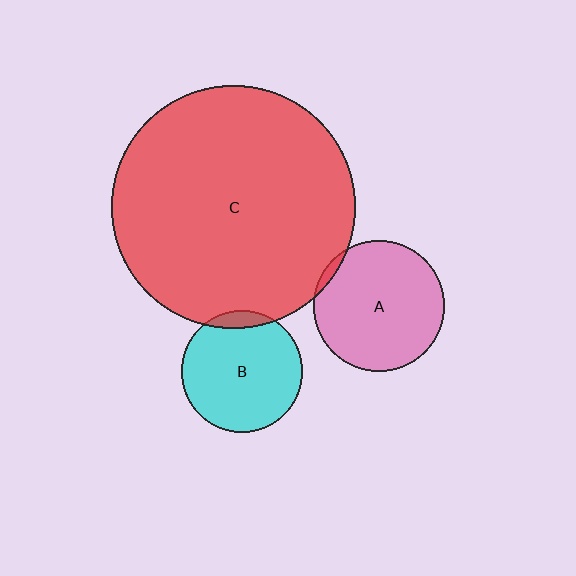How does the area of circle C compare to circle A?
Approximately 3.4 times.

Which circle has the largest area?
Circle C (red).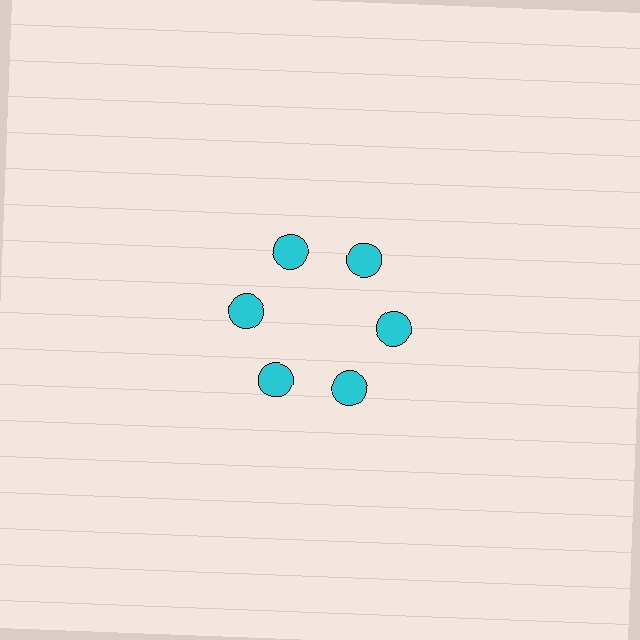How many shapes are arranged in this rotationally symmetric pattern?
There are 6 shapes, arranged in 6 groups of 1.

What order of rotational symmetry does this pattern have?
This pattern has 6-fold rotational symmetry.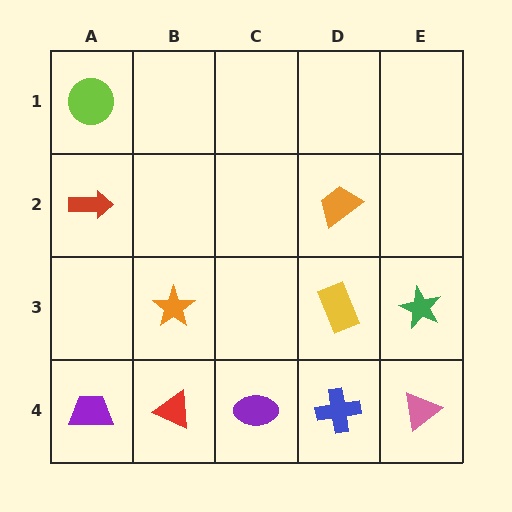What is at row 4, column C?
A purple ellipse.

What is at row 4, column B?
A red triangle.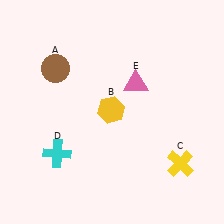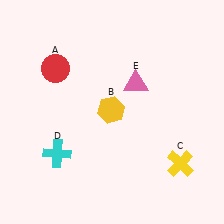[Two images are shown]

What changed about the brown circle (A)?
In Image 1, A is brown. In Image 2, it changed to red.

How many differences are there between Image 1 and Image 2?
There is 1 difference between the two images.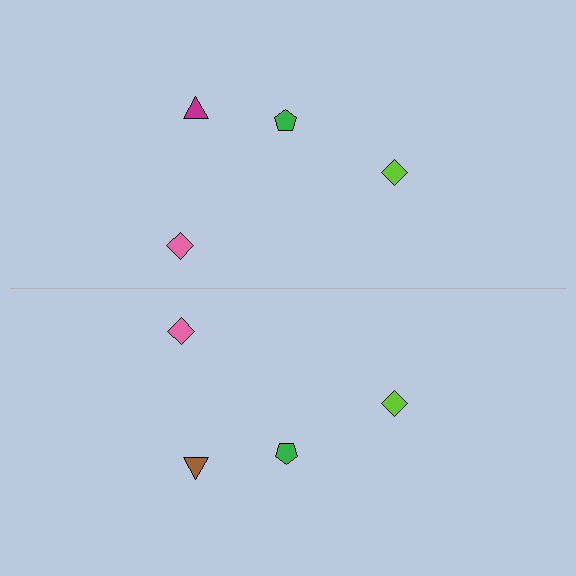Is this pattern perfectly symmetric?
No, the pattern is not perfectly symmetric. The brown triangle on the bottom side breaks the symmetry — its mirror counterpart is magenta.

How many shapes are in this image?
There are 8 shapes in this image.